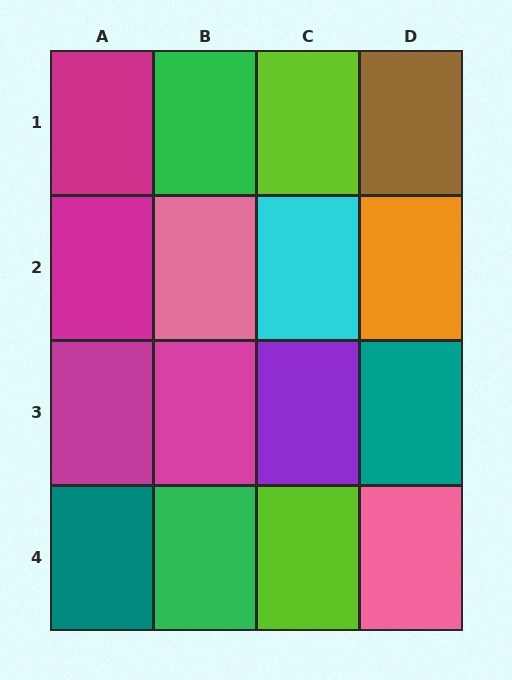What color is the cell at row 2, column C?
Cyan.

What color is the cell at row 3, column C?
Purple.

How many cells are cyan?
1 cell is cyan.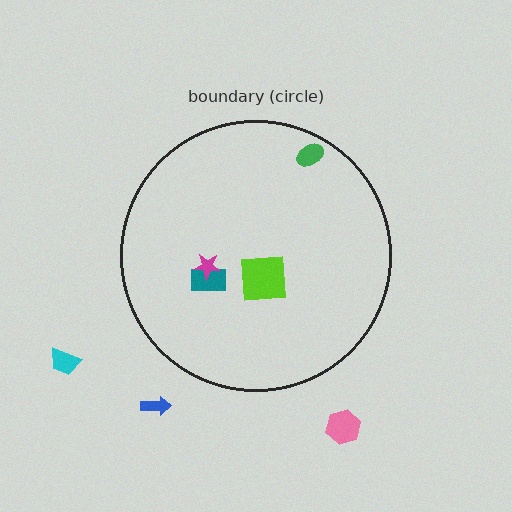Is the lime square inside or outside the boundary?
Inside.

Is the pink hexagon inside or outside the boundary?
Outside.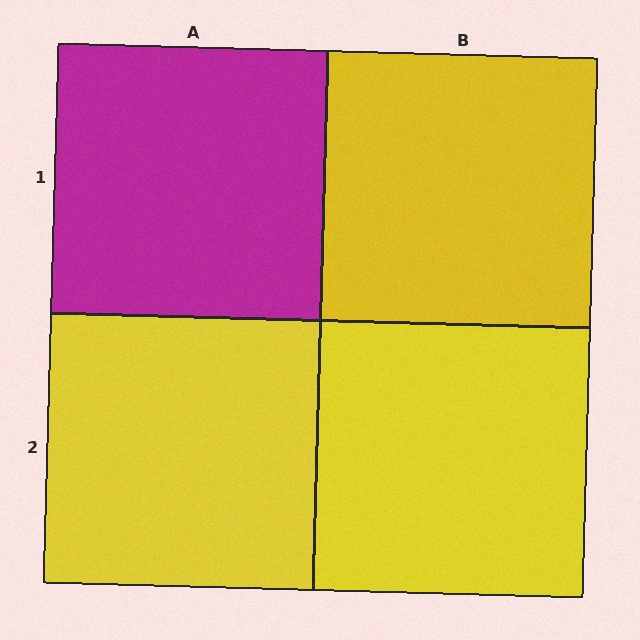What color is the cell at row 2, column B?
Yellow.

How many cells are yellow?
3 cells are yellow.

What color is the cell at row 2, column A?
Yellow.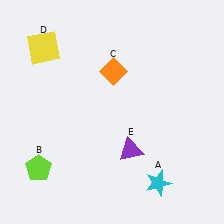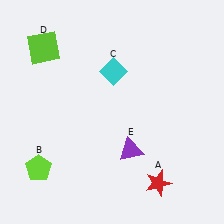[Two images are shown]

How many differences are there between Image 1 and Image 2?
There are 3 differences between the two images.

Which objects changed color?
A changed from cyan to red. C changed from orange to cyan. D changed from yellow to lime.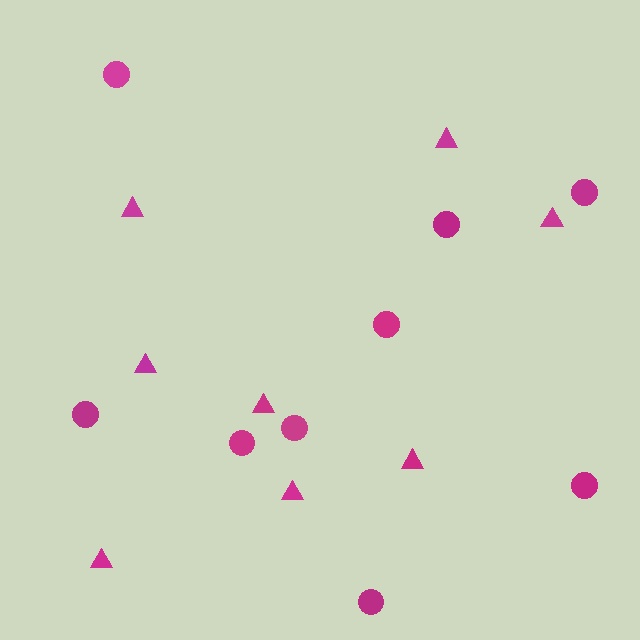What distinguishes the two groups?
There are 2 groups: one group of triangles (8) and one group of circles (9).